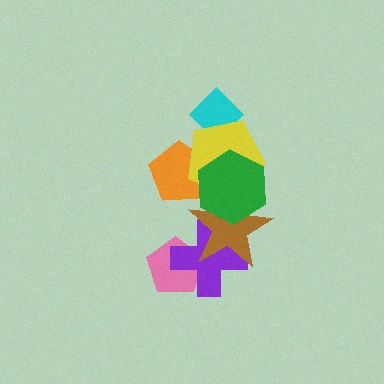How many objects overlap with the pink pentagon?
2 objects overlap with the pink pentagon.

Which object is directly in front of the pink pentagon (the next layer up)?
The purple cross is directly in front of the pink pentagon.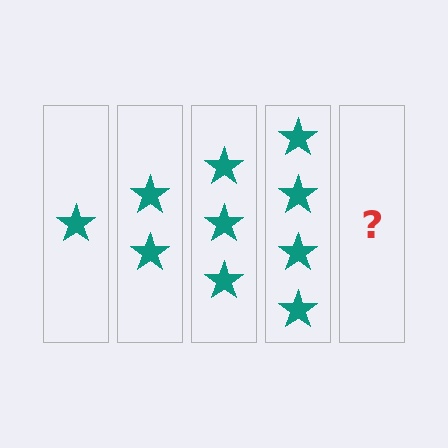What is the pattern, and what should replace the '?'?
The pattern is that each step adds one more star. The '?' should be 5 stars.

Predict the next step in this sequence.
The next step is 5 stars.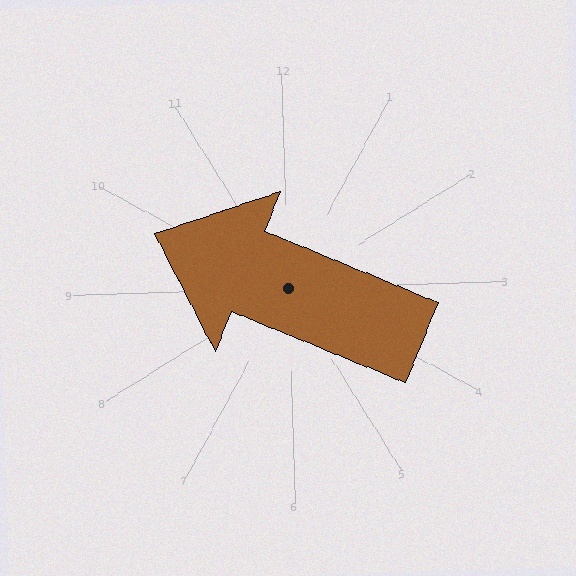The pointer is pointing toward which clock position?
Roughly 10 o'clock.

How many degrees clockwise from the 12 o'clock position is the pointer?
Approximately 294 degrees.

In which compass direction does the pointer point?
Northwest.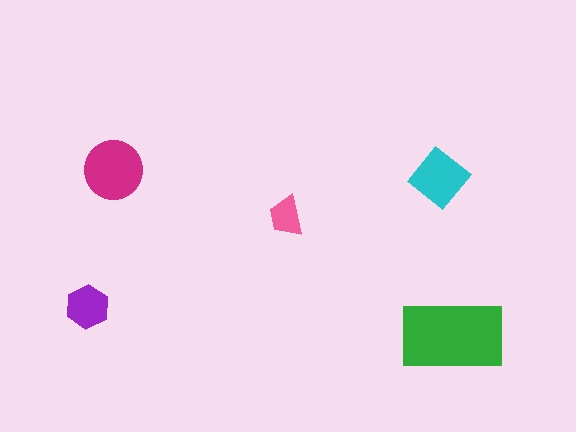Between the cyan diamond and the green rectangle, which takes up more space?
The green rectangle.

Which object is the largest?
The green rectangle.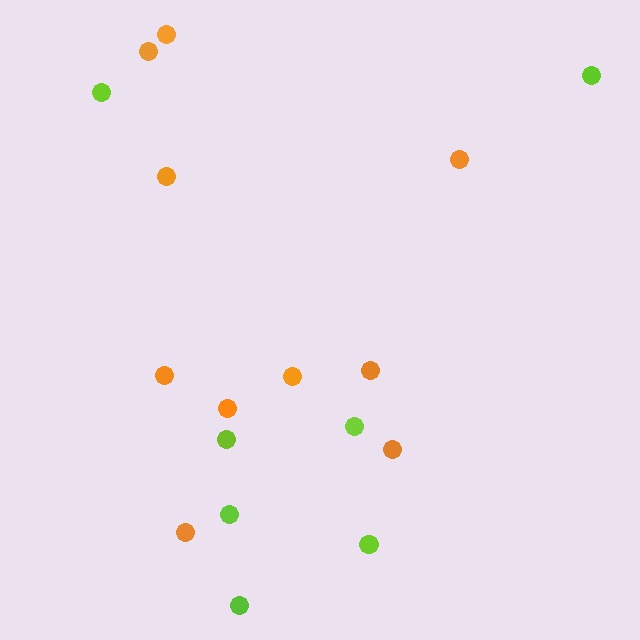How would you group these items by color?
There are 2 groups: one group of orange circles (10) and one group of lime circles (7).